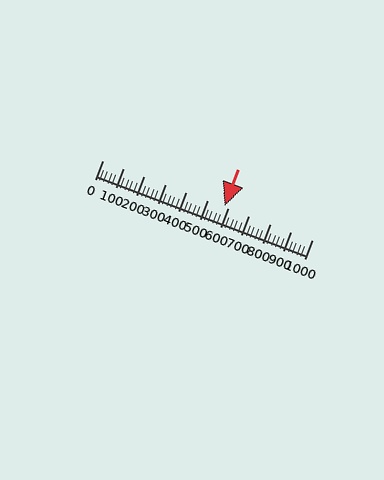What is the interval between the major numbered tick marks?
The major tick marks are spaced 100 units apart.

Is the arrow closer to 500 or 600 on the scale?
The arrow is closer to 600.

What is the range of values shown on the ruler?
The ruler shows values from 0 to 1000.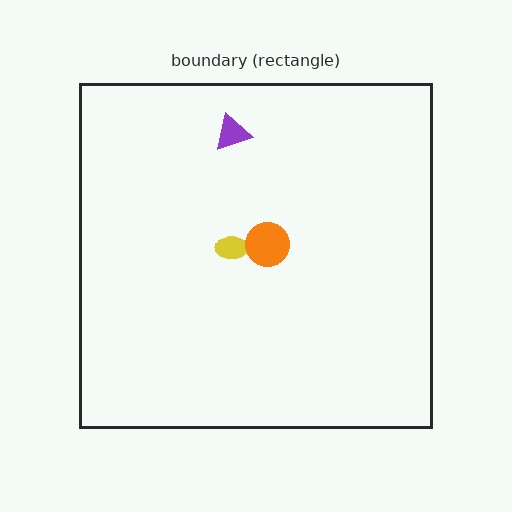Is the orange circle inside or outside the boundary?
Inside.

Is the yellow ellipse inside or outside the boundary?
Inside.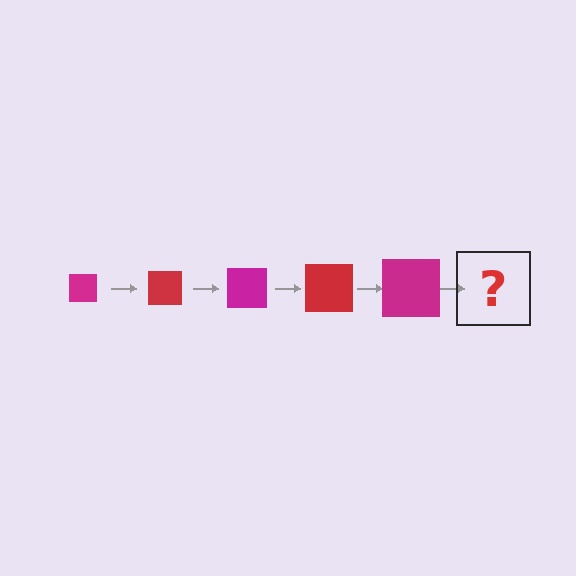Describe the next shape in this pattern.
It should be a red square, larger than the previous one.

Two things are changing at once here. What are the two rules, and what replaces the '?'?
The two rules are that the square grows larger each step and the color cycles through magenta and red. The '?' should be a red square, larger than the previous one.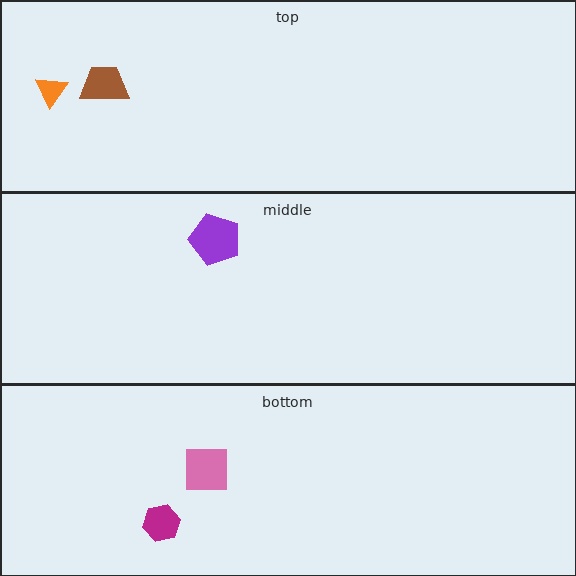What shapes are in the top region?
The brown trapezoid, the orange triangle.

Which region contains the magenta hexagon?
The bottom region.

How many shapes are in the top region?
2.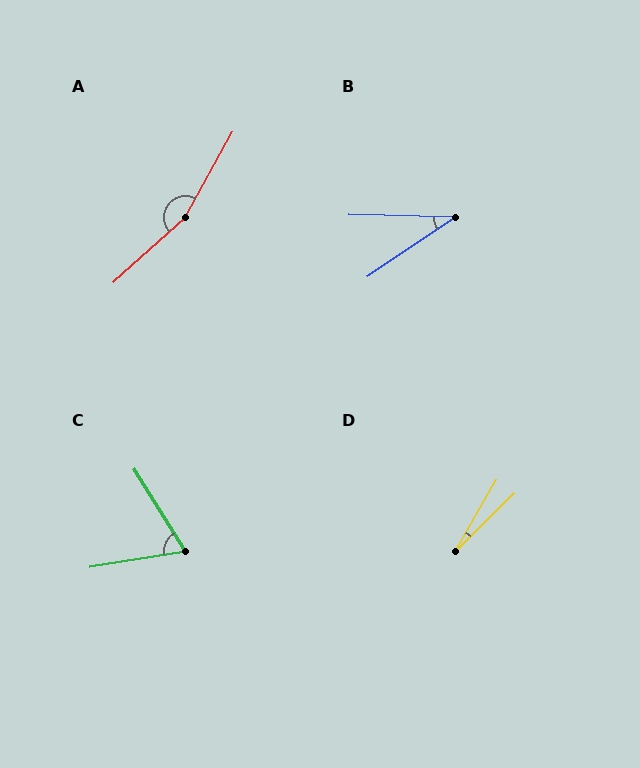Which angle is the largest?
A, at approximately 161 degrees.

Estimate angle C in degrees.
Approximately 67 degrees.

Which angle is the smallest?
D, at approximately 15 degrees.